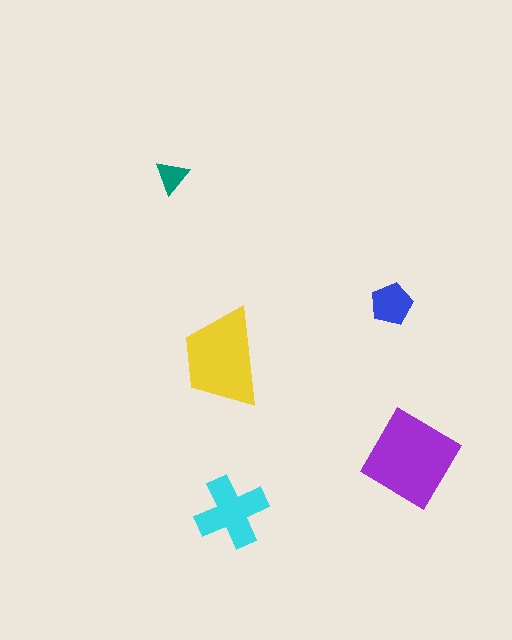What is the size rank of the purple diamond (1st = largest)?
1st.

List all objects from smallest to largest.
The teal triangle, the blue pentagon, the cyan cross, the yellow trapezoid, the purple diamond.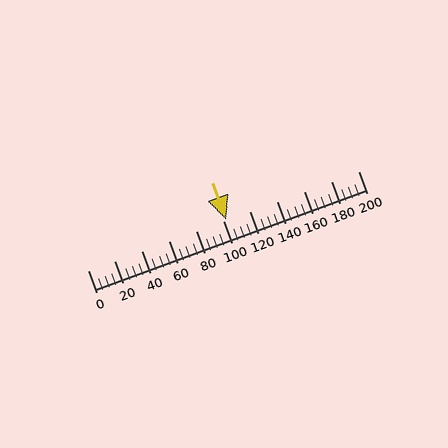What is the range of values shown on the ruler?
The ruler shows values from 0 to 200.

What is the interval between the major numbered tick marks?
The major tick marks are spaced 20 units apart.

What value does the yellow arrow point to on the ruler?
The yellow arrow points to approximately 103.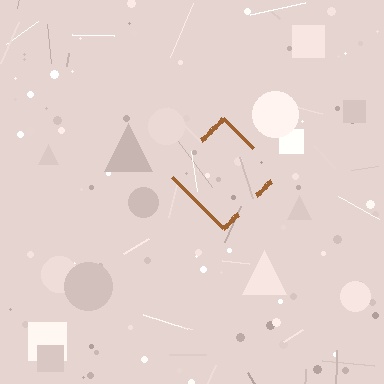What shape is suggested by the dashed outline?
The dashed outline suggests a diamond.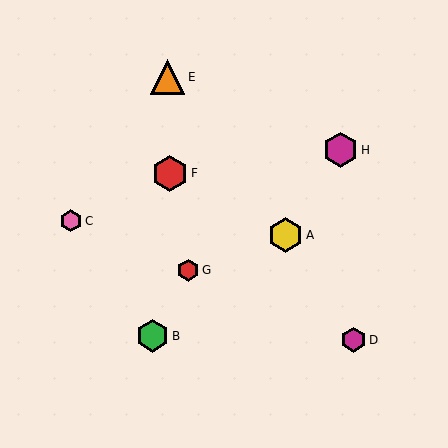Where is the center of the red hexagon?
The center of the red hexagon is at (188, 270).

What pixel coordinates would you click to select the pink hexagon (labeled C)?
Click at (71, 221) to select the pink hexagon C.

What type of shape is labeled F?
Shape F is a red hexagon.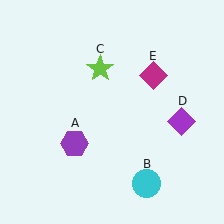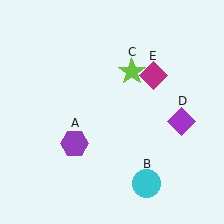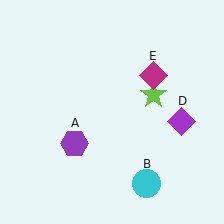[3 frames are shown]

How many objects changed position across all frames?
1 object changed position: lime star (object C).